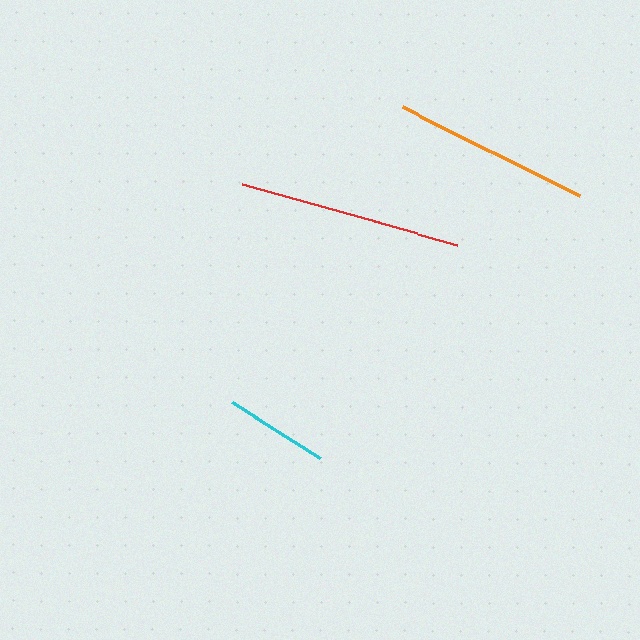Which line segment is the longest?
The red line is the longest at approximately 224 pixels.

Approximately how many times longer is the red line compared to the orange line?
The red line is approximately 1.1 times the length of the orange line.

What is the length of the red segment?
The red segment is approximately 224 pixels long.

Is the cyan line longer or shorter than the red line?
The red line is longer than the cyan line.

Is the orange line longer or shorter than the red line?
The red line is longer than the orange line.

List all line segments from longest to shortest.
From longest to shortest: red, orange, cyan.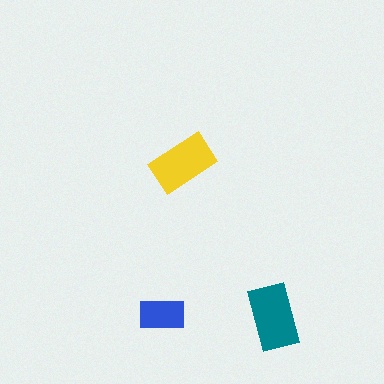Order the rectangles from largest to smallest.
the teal one, the yellow one, the blue one.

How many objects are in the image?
There are 3 objects in the image.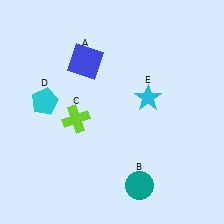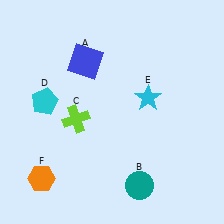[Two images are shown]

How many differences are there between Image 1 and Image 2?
There is 1 difference between the two images.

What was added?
An orange hexagon (F) was added in Image 2.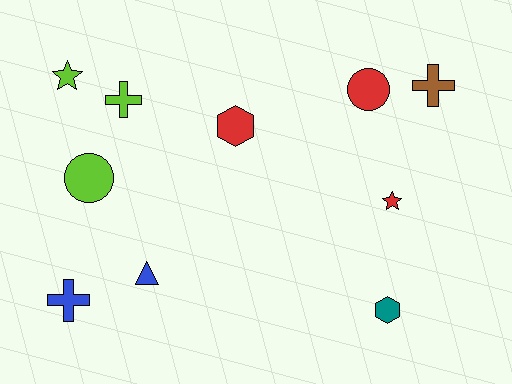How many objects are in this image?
There are 10 objects.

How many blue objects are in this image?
There are 2 blue objects.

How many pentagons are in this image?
There are no pentagons.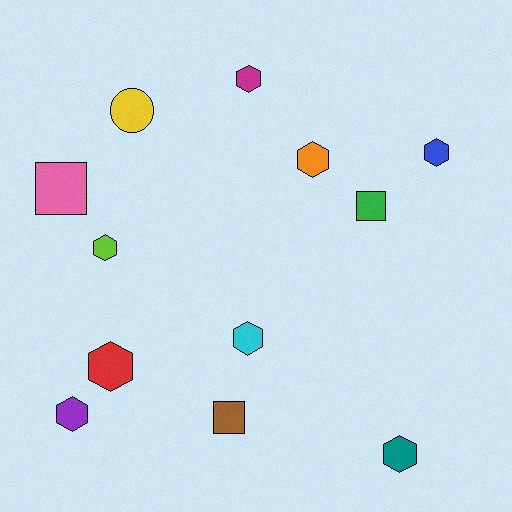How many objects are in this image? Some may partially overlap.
There are 12 objects.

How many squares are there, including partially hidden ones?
There are 3 squares.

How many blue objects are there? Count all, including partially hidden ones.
There is 1 blue object.